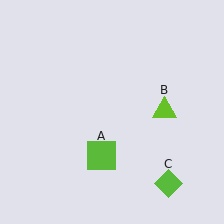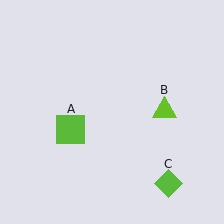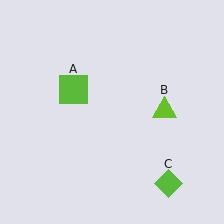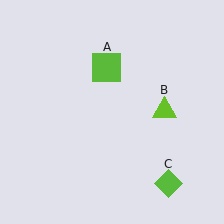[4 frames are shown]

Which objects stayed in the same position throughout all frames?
Lime triangle (object B) and lime diamond (object C) remained stationary.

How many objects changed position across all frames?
1 object changed position: lime square (object A).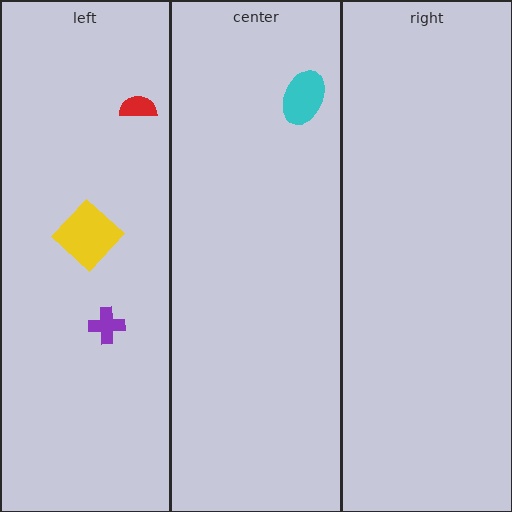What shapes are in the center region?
The cyan ellipse.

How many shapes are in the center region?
1.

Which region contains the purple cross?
The left region.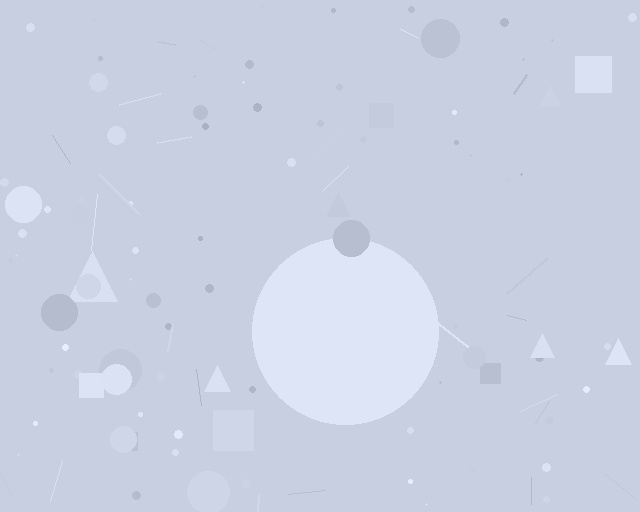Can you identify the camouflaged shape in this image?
The camouflaged shape is a circle.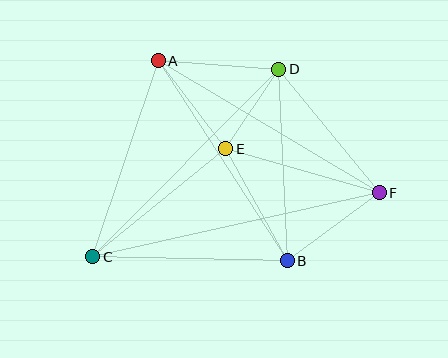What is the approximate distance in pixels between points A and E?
The distance between A and E is approximately 111 pixels.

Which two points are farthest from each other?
Points C and F are farthest from each other.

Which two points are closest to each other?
Points D and E are closest to each other.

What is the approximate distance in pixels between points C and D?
The distance between C and D is approximately 264 pixels.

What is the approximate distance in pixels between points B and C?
The distance between B and C is approximately 194 pixels.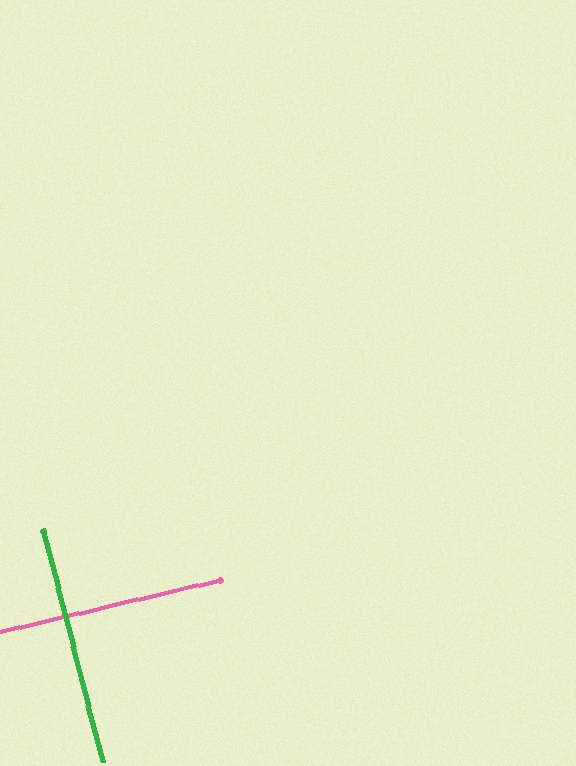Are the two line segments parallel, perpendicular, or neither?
Perpendicular — they meet at approximately 89°.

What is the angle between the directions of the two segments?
Approximately 89 degrees.